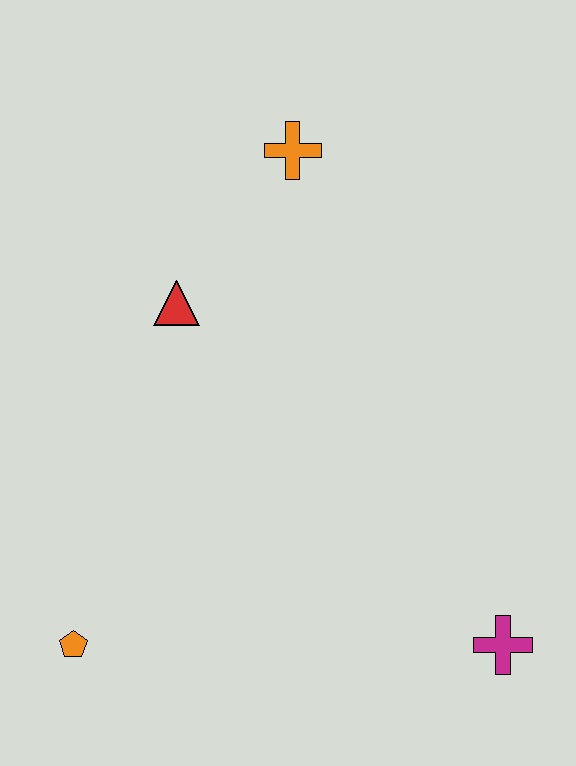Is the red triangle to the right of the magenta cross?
No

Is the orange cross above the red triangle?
Yes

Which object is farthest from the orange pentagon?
The orange cross is farthest from the orange pentagon.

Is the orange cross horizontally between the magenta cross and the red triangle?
Yes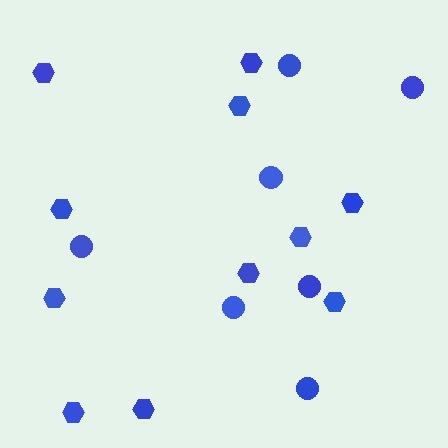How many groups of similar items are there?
There are 2 groups: one group of circles (7) and one group of hexagons (11).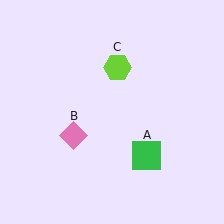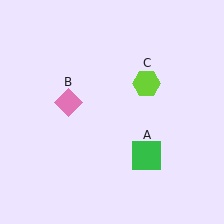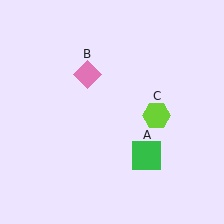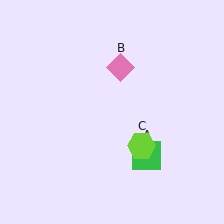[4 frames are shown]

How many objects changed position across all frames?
2 objects changed position: pink diamond (object B), lime hexagon (object C).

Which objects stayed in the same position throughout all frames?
Green square (object A) remained stationary.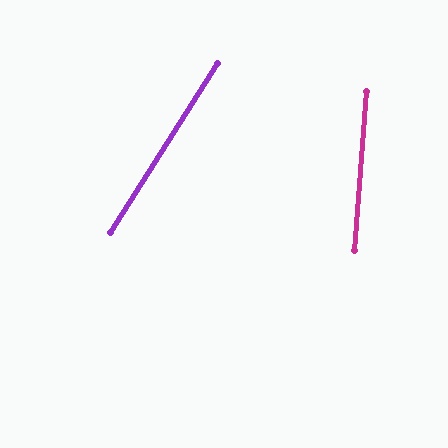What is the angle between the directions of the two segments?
Approximately 28 degrees.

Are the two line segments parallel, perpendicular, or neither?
Neither parallel nor perpendicular — they differ by about 28°.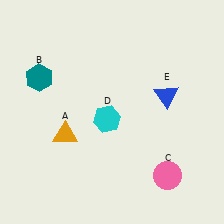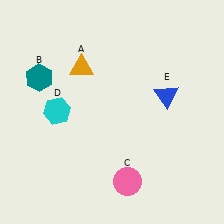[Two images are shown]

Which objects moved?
The objects that moved are: the orange triangle (A), the pink circle (C), the cyan hexagon (D).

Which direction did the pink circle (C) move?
The pink circle (C) moved left.